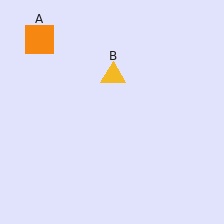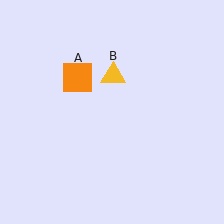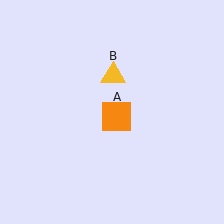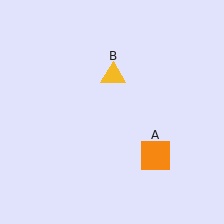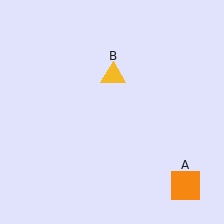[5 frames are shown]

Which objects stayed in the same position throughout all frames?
Yellow triangle (object B) remained stationary.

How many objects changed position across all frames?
1 object changed position: orange square (object A).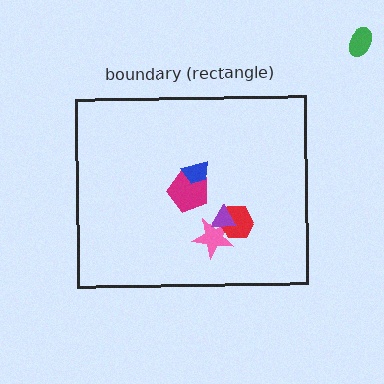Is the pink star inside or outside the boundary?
Inside.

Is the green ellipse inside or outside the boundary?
Outside.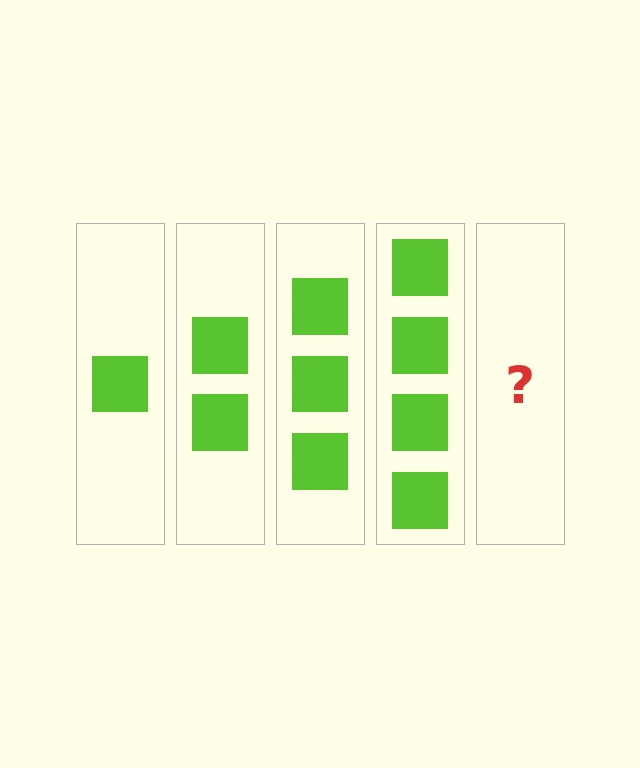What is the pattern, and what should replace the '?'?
The pattern is that each step adds one more square. The '?' should be 5 squares.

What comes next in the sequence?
The next element should be 5 squares.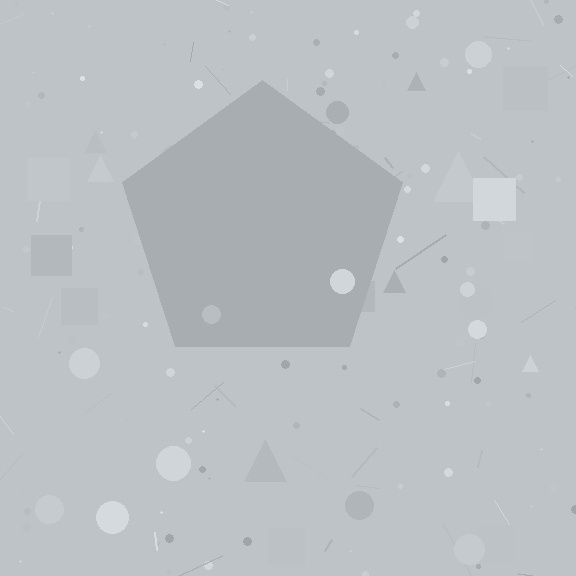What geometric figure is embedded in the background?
A pentagon is embedded in the background.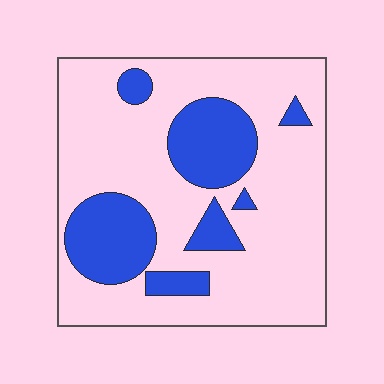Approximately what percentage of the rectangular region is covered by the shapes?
Approximately 25%.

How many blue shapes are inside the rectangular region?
7.